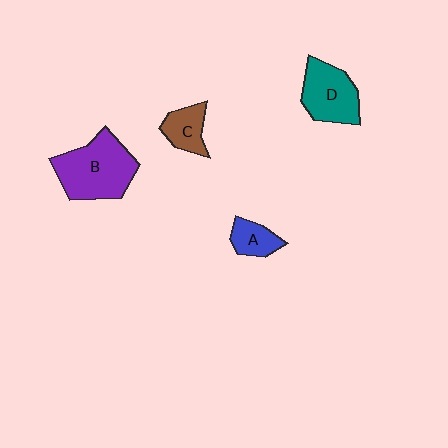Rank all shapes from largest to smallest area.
From largest to smallest: B (purple), D (teal), C (brown), A (blue).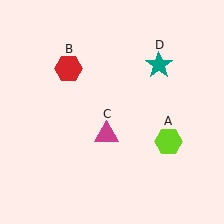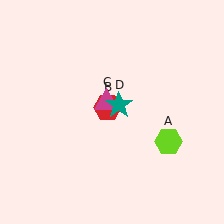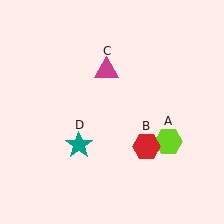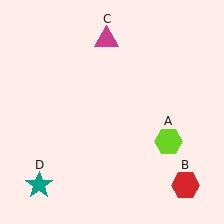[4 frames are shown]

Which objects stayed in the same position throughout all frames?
Lime hexagon (object A) remained stationary.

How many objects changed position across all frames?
3 objects changed position: red hexagon (object B), magenta triangle (object C), teal star (object D).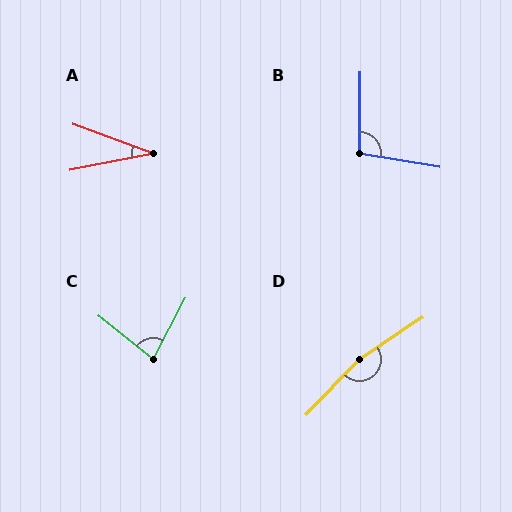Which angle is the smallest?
A, at approximately 31 degrees.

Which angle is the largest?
D, at approximately 167 degrees.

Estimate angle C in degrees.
Approximately 79 degrees.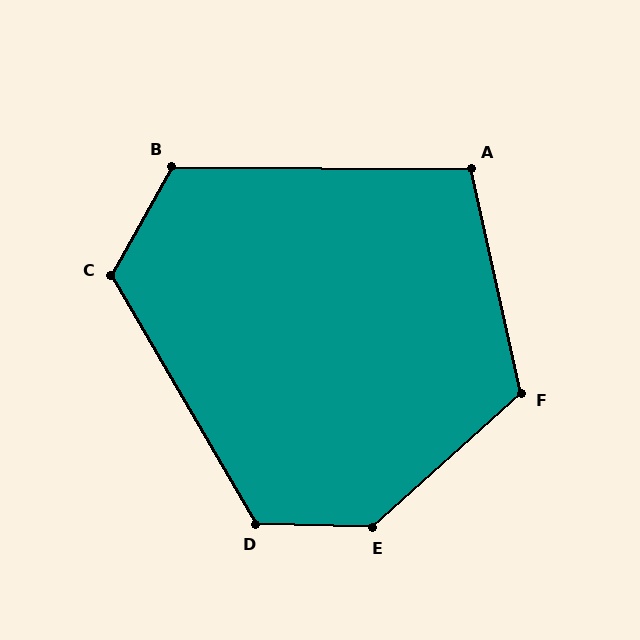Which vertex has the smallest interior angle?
A, at approximately 103 degrees.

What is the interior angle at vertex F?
Approximately 120 degrees (obtuse).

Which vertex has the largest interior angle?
E, at approximately 136 degrees.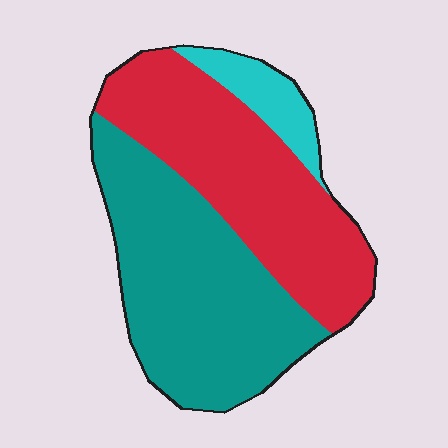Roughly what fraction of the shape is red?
Red takes up about two fifths (2/5) of the shape.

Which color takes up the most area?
Teal, at roughly 50%.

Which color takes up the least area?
Cyan, at roughly 10%.